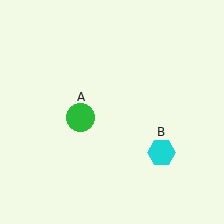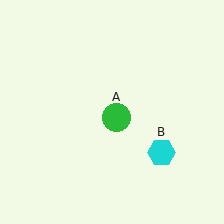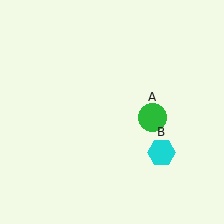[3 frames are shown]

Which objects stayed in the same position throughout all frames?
Cyan hexagon (object B) remained stationary.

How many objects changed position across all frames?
1 object changed position: green circle (object A).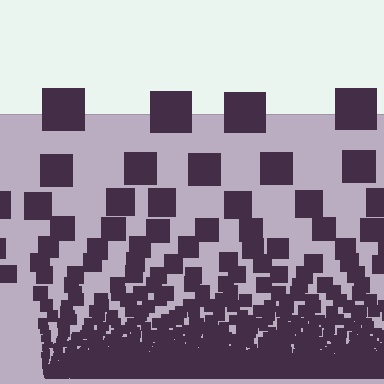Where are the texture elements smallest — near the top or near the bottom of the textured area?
Near the bottom.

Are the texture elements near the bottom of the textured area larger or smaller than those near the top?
Smaller. The gradient is inverted — elements near the bottom are smaller and denser.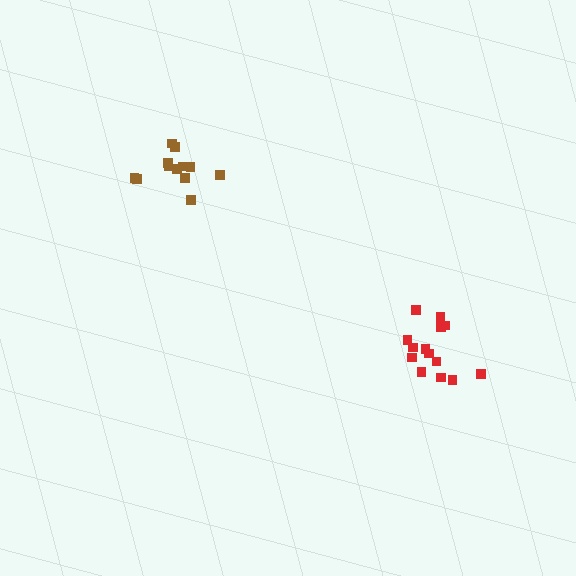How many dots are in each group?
Group 1: 14 dots, Group 2: 13 dots (27 total).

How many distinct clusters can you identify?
There are 2 distinct clusters.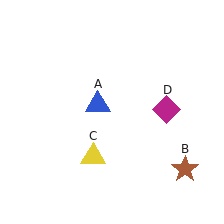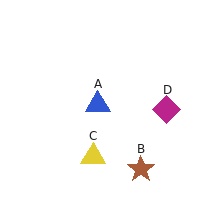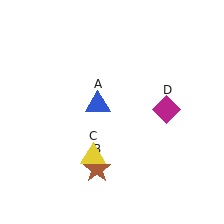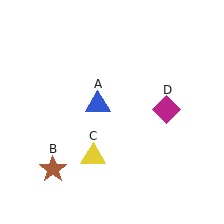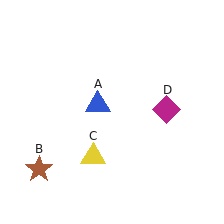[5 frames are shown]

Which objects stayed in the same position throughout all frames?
Blue triangle (object A) and yellow triangle (object C) and magenta diamond (object D) remained stationary.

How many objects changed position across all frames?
1 object changed position: brown star (object B).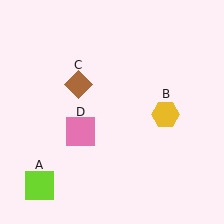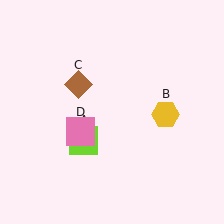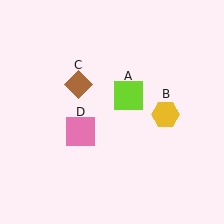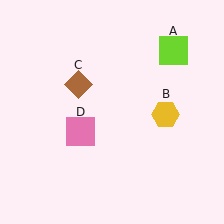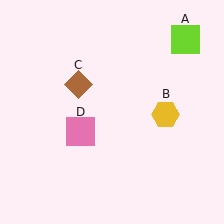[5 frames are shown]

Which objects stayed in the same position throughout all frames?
Yellow hexagon (object B) and brown diamond (object C) and pink square (object D) remained stationary.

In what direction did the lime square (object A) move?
The lime square (object A) moved up and to the right.